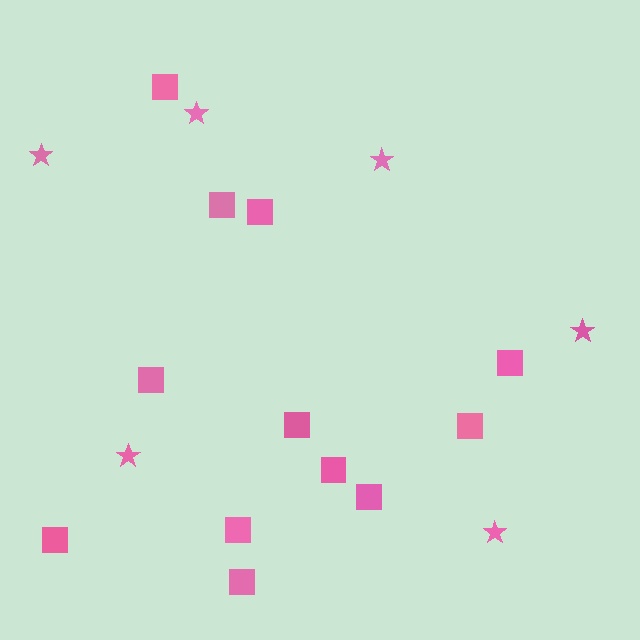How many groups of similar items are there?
There are 2 groups: one group of stars (6) and one group of squares (12).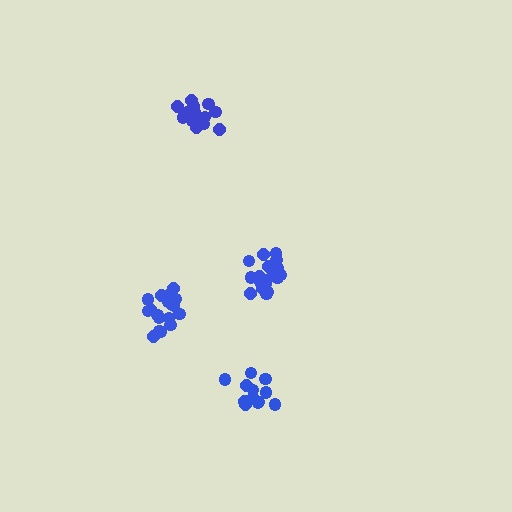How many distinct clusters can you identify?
There are 4 distinct clusters.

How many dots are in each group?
Group 1: 17 dots, Group 2: 18 dots, Group 3: 18 dots, Group 4: 13 dots (66 total).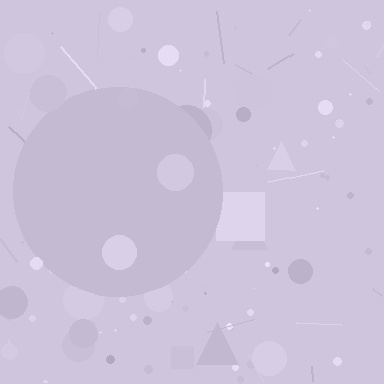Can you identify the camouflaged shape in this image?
The camouflaged shape is a circle.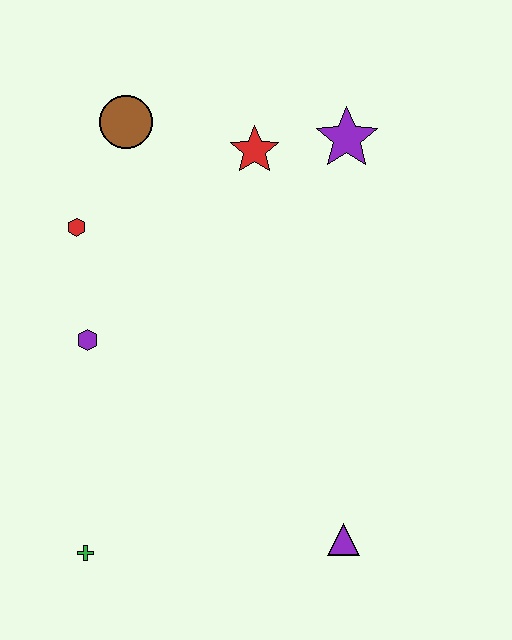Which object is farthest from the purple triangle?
The brown circle is farthest from the purple triangle.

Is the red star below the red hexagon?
No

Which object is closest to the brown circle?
The red hexagon is closest to the brown circle.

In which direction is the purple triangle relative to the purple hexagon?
The purple triangle is to the right of the purple hexagon.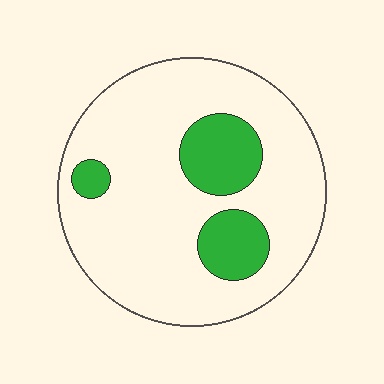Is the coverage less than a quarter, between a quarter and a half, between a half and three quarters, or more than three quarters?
Less than a quarter.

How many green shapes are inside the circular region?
3.